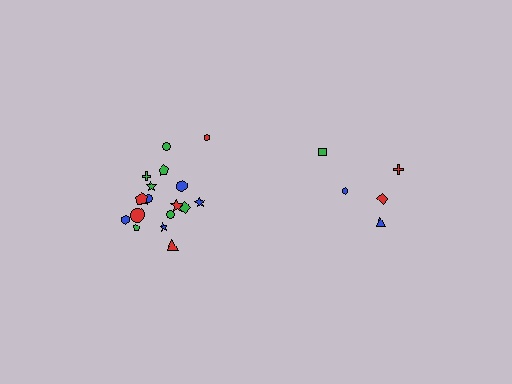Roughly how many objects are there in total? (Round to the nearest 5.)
Roughly 25 objects in total.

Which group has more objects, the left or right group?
The left group.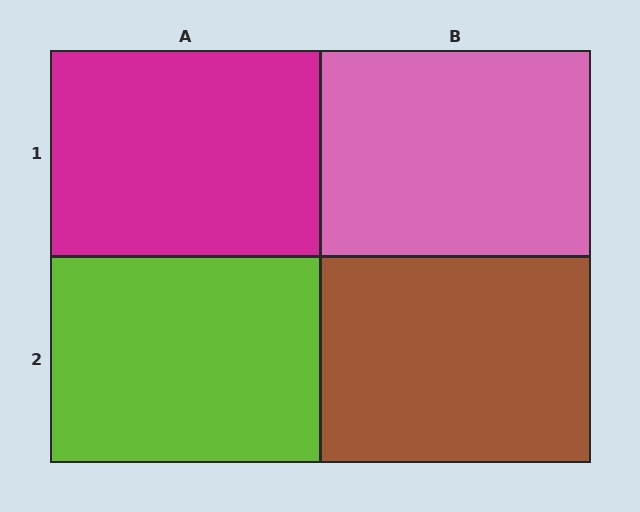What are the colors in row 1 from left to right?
Magenta, pink.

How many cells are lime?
1 cell is lime.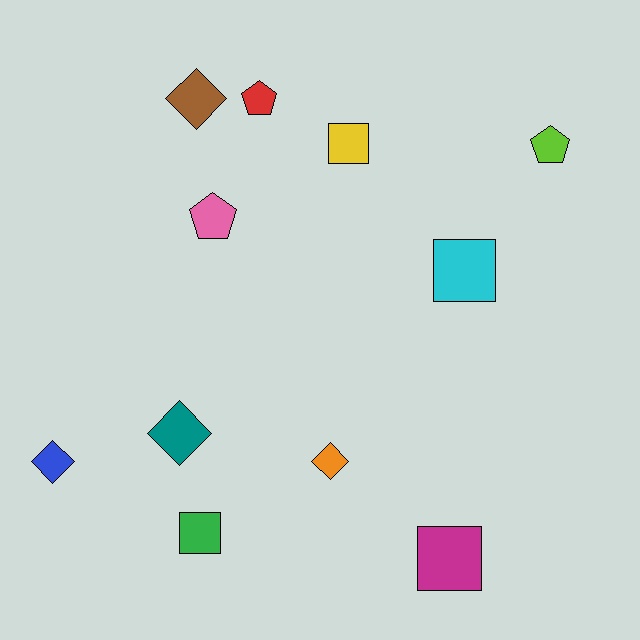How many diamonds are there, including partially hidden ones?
There are 4 diamonds.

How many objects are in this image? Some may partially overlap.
There are 11 objects.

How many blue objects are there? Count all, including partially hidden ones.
There is 1 blue object.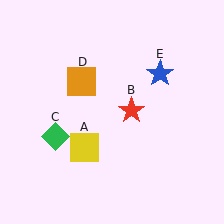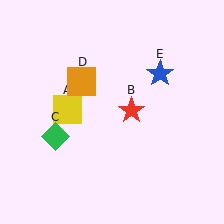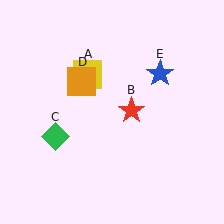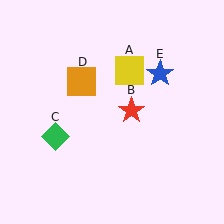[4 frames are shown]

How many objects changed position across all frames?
1 object changed position: yellow square (object A).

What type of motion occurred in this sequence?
The yellow square (object A) rotated clockwise around the center of the scene.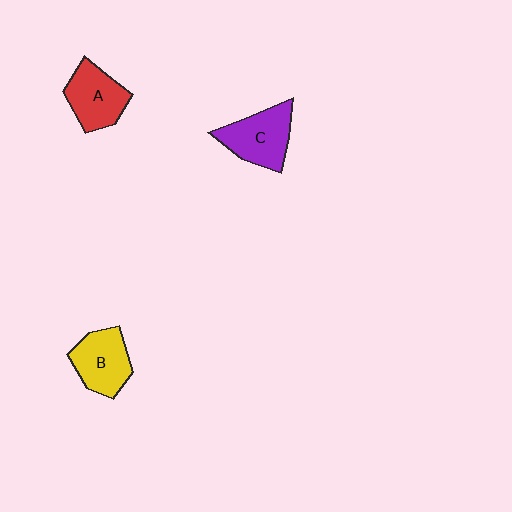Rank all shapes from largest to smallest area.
From largest to smallest: C (purple), B (yellow), A (red).